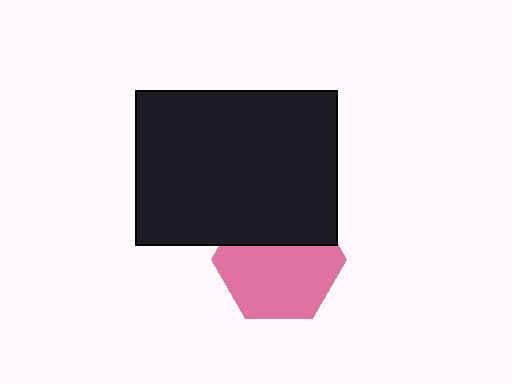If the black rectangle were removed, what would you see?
You would see the complete pink hexagon.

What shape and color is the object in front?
The object in front is a black rectangle.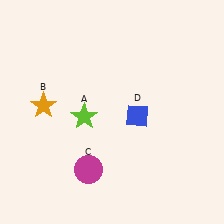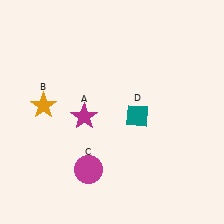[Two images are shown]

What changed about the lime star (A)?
In Image 1, A is lime. In Image 2, it changed to magenta.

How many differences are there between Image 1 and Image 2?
There are 2 differences between the two images.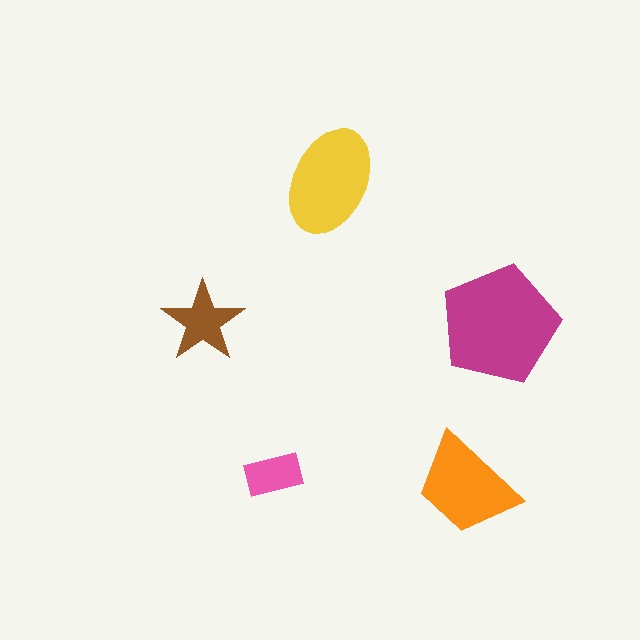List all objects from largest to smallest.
The magenta pentagon, the yellow ellipse, the orange trapezoid, the brown star, the pink rectangle.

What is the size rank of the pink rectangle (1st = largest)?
5th.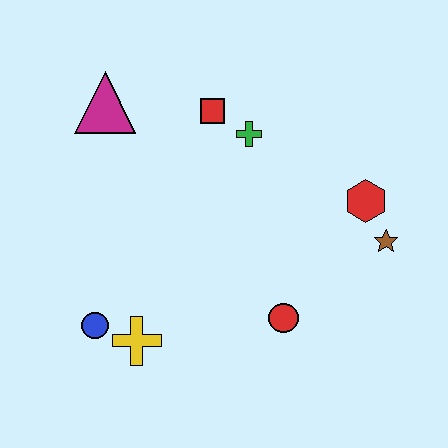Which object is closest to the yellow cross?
The blue circle is closest to the yellow cross.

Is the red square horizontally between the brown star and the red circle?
No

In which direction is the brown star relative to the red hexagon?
The brown star is below the red hexagon.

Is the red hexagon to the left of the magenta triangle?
No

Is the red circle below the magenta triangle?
Yes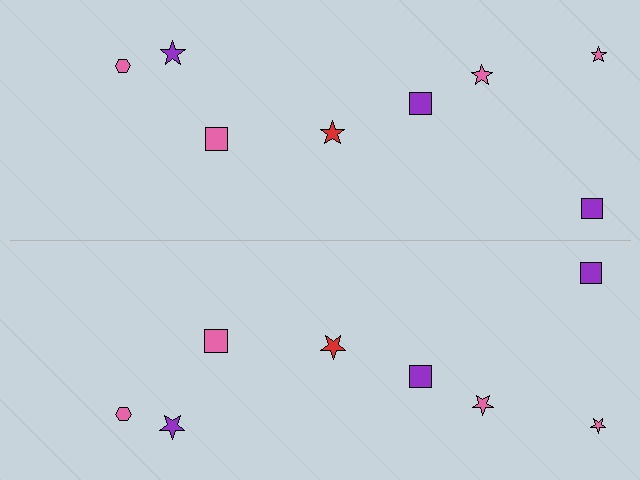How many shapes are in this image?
There are 16 shapes in this image.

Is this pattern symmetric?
Yes, this pattern has bilateral (reflection) symmetry.